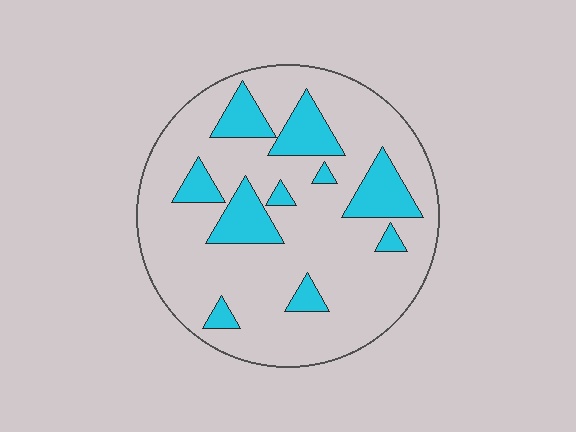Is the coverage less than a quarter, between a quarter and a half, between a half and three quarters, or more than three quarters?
Less than a quarter.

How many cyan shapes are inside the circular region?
10.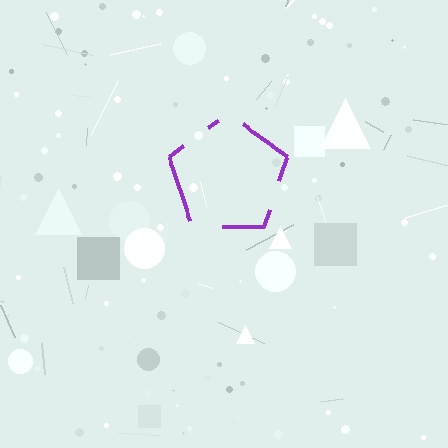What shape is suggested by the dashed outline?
The dashed outline suggests a pentagon.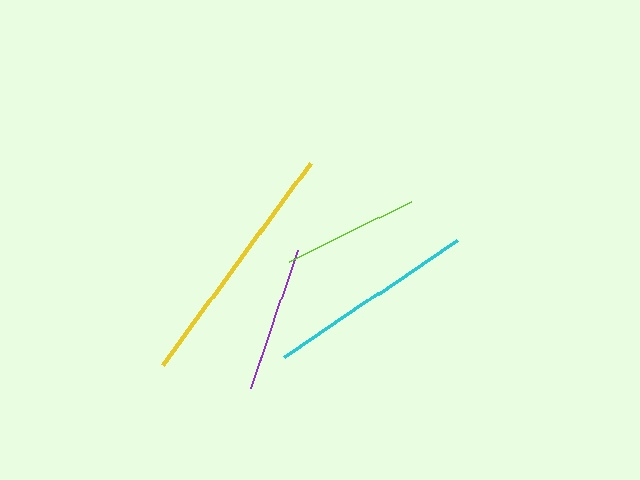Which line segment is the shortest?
The lime line is the shortest at approximately 137 pixels.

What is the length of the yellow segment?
The yellow segment is approximately 250 pixels long.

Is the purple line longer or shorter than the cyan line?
The cyan line is longer than the purple line.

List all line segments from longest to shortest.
From longest to shortest: yellow, cyan, purple, lime.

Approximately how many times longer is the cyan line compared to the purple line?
The cyan line is approximately 1.4 times the length of the purple line.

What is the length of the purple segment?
The purple segment is approximately 147 pixels long.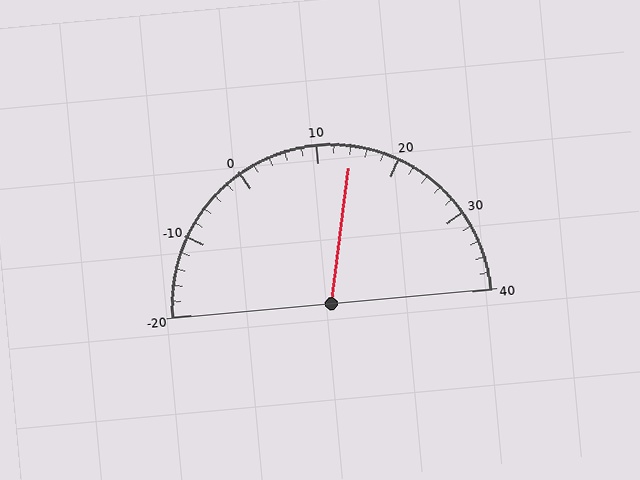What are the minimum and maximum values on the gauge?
The gauge ranges from -20 to 40.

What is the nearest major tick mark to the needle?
The nearest major tick mark is 10.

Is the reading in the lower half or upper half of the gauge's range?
The reading is in the upper half of the range (-20 to 40).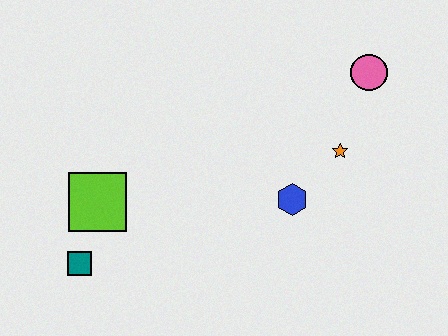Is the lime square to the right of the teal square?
Yes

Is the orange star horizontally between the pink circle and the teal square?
Yes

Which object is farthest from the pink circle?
The teal square is farthest from the pink circle.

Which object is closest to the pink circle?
The orange star is closest to the pink circle.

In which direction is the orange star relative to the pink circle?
The orange star is below the pink circle.